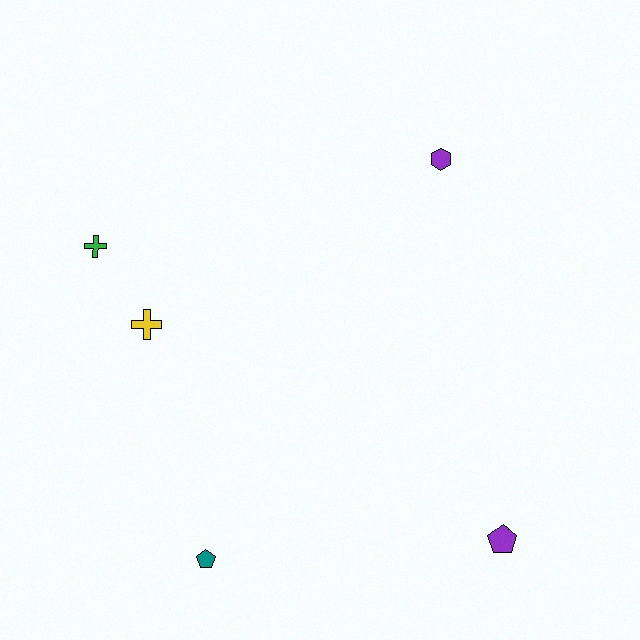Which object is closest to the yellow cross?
The green cross is closest to the yellow cross.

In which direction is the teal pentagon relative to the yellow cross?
The teal pentagon is below the yellow cross.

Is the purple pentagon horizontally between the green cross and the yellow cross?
No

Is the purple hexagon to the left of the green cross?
No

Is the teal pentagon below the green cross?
Yes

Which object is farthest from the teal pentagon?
The purple hexagon is farthest from the teal pentagon.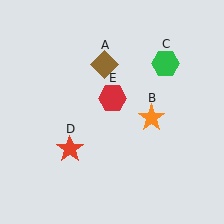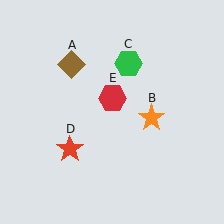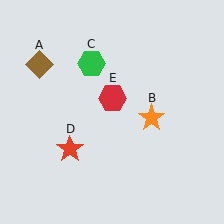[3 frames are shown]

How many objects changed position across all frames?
2 objects changed position: brown diamond (object A), green hexagon (object C).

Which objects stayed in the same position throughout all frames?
Orange star (object B) and red star (object D) and red hexagon (object E) remained stationary.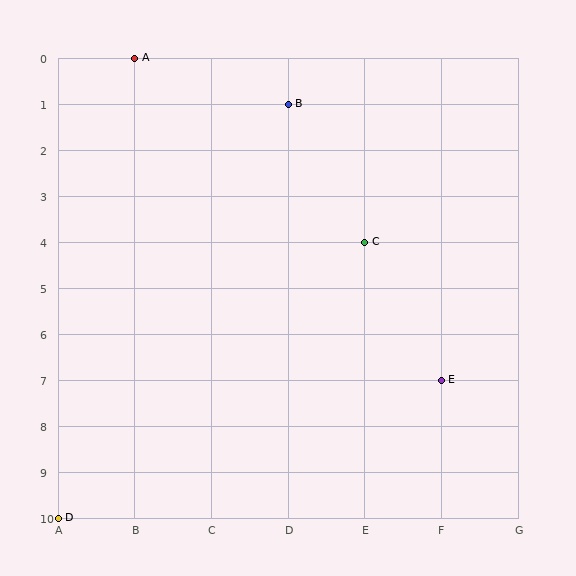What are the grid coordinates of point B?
Point B is at grid coordinates (D, 1).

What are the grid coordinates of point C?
Point C is at grid coordinates (E, 4).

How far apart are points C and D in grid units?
Points C and D are 4 columns and 6 rows apart (about 7.2 grid units diagonally).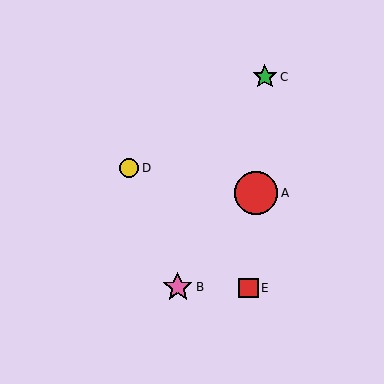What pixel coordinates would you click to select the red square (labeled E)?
Click at (248, 288) to select the red square E.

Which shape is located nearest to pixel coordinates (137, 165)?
The yellow circle (labeled D) at (129, 168) is nearest to that location.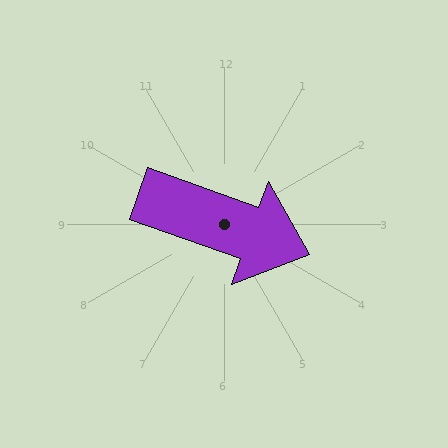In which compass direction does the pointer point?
East.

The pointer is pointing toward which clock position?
Roughly 4 o'clock.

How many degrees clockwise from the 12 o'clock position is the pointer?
Approximately 110 degrees.